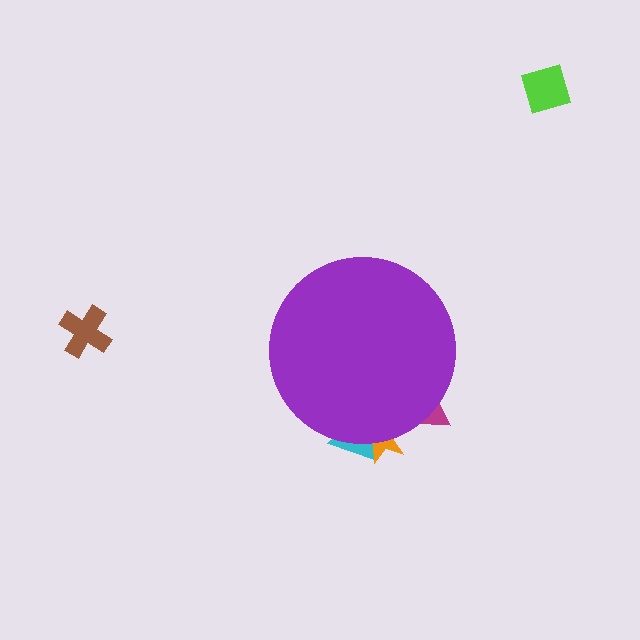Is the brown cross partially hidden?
No, the brown cross is fully visible.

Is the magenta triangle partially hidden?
Yes, the magenta triangle is partially hidden behind the purple circle.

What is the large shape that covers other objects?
A purple circle.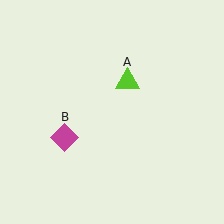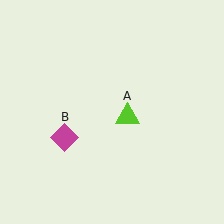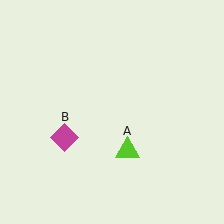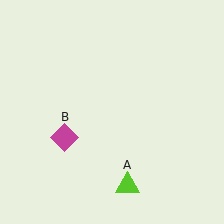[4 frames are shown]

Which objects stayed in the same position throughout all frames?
Magenta diamond (object B) remained stationary.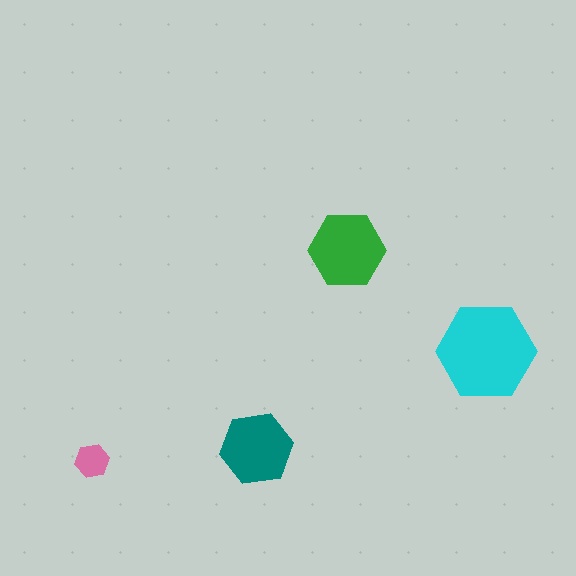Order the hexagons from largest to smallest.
the cyan one, the green one, the teal one, the pink one.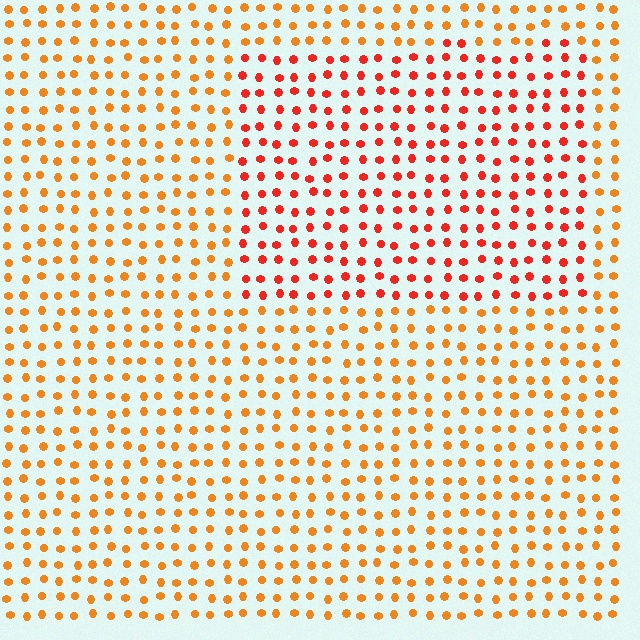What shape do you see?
I see a rectangle.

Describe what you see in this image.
The image is filled with small orange elements in a uniform arrangement. A rectangle-shaped region is visible where the elements are tinted to a slightly different hue, forming a subtle color boundary.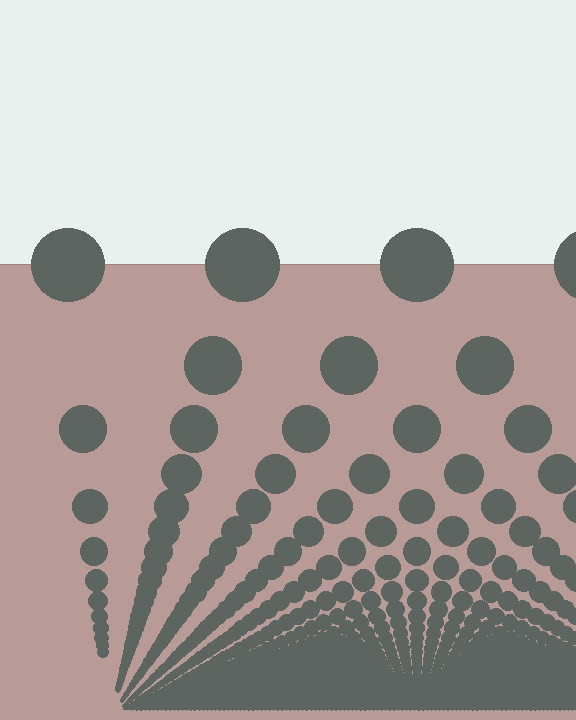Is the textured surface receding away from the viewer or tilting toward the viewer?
The surface appears to tilt toward the viewer. Texture elements get larger and sparser toward the top.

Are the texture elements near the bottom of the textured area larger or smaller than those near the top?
Smaller. The gradient is inverted — elements near the bottom are smaller and denser.